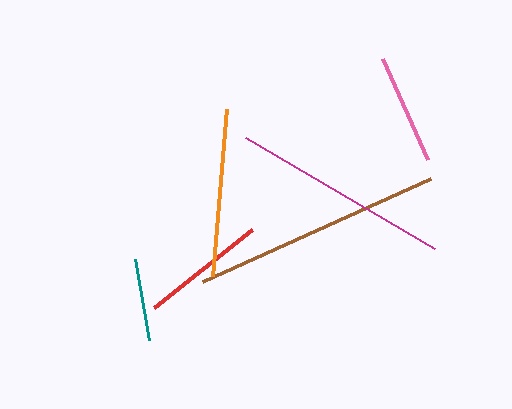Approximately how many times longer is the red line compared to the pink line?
The red line is approximately 1.1 times the length of the pink line.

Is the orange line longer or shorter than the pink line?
The orange line is longer than the pink line.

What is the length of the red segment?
The red segment is approximately 126 pixels long.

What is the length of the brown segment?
The brown segment is approximately 250 pixels long.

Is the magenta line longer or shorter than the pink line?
The magenta line is longer than the pink line.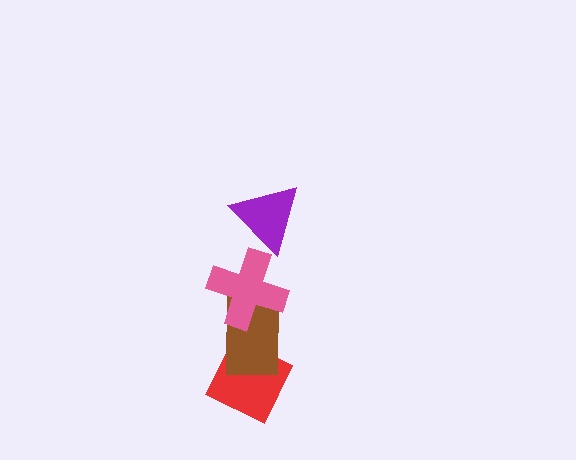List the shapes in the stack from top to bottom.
From top to bottom: the purple triangle, the pink cross, the brown rectangle, the red diamond.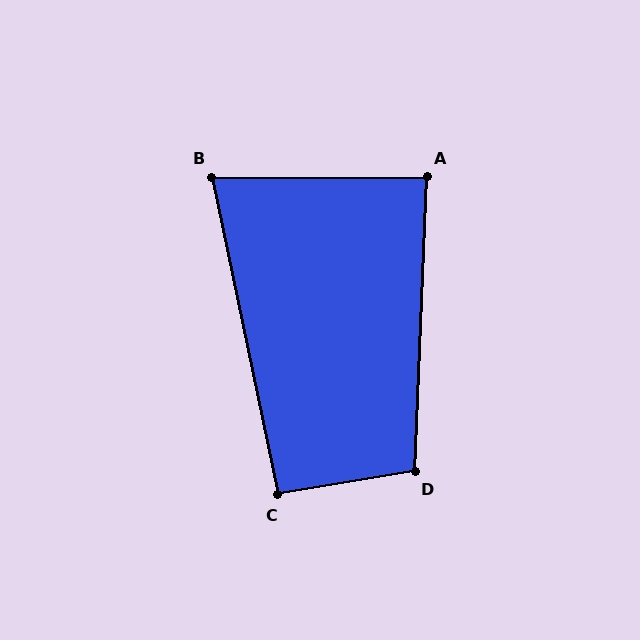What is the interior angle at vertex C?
Approximately 93 degrees (approximately right).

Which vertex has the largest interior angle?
D, at approximately 101 degrees.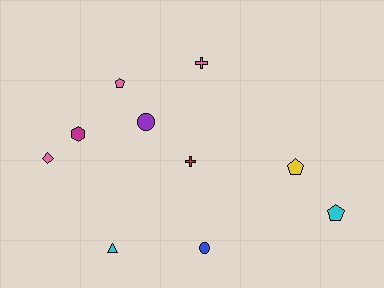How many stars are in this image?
There are no stars.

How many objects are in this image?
There are 10 objects.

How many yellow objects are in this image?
There is 1 yellow object.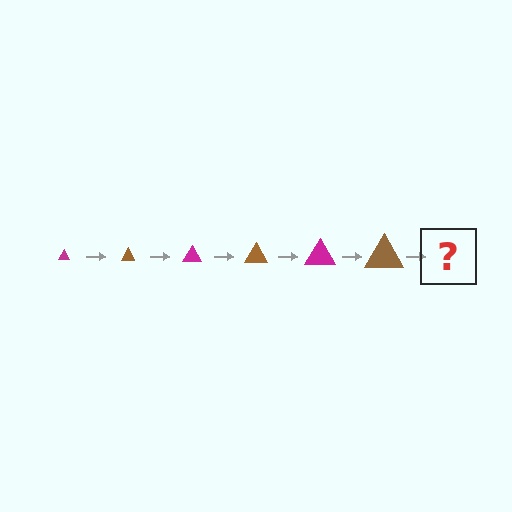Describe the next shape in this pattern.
It should be a magenta triangle, larger than the previous one.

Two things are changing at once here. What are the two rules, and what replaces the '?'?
The two rules are that the triangle grows larger each step and the color cycles through magenta and brown. The '?' should be a magenta triangle, larger than the previous one.